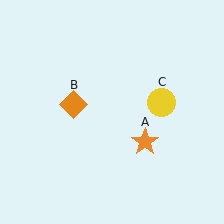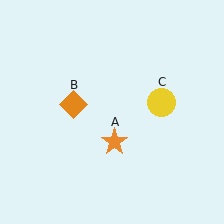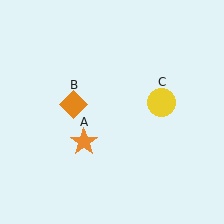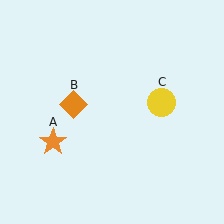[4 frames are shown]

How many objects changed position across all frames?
1 object changed position: orange star (object A).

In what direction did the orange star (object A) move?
The orange star (object A) moved left.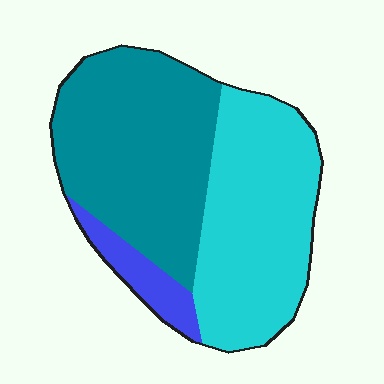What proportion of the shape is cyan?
Cyan takes up about two fifths (2/5) of the shape.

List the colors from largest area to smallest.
From largest to smallest: teal, cyan, blue.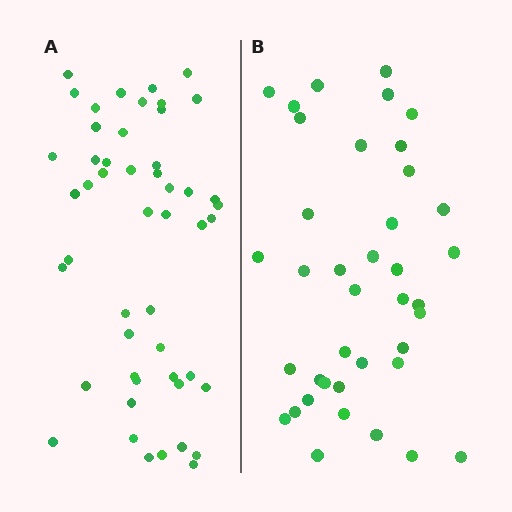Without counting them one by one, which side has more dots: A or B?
Region A (the left region) has more dots.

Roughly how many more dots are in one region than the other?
Region A has roughly 12 or so more dots than region B.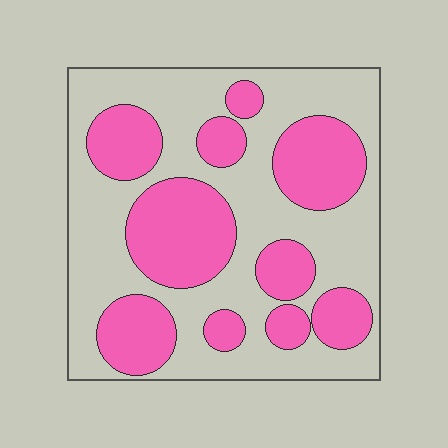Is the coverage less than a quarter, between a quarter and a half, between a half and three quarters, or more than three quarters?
Between a quarter and a half.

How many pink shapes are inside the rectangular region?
10.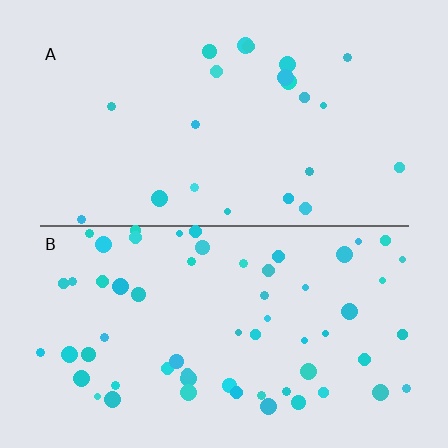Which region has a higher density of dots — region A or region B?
B (the bottom).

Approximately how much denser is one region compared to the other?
Approximately 2.7× — region B over region A.